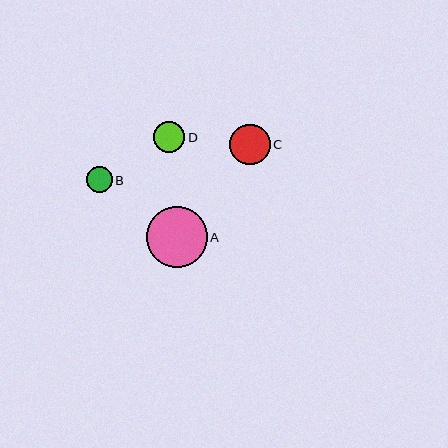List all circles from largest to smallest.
From largest to smallest: A, C, D, B.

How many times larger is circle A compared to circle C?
Circle A is approximately 1.5 times the size of circle C.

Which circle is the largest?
Circle A is the largest with a size of approximately 61 pixels.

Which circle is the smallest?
Circle B is the smallest with a size of approximately 25 pixels.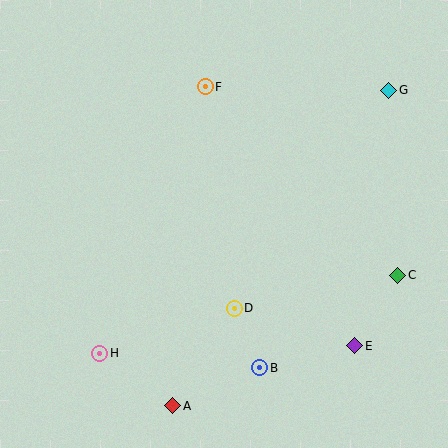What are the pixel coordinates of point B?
Point B is at (259, 368).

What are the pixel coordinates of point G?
Point G is at (389, 90).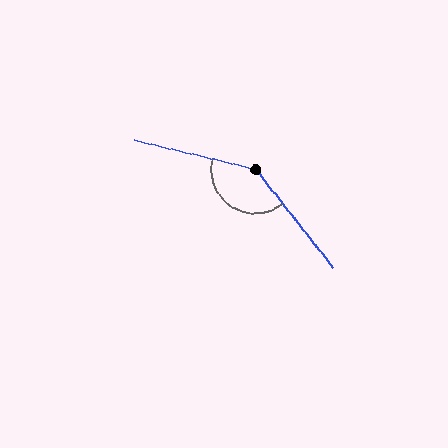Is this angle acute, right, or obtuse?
It is obtuse.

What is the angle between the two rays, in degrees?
Approximately 142 degrees.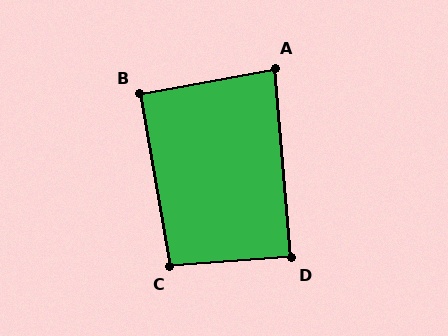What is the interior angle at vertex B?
Approximately 91 degrees (approximately right).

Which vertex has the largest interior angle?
C, at approximately 96 degrees.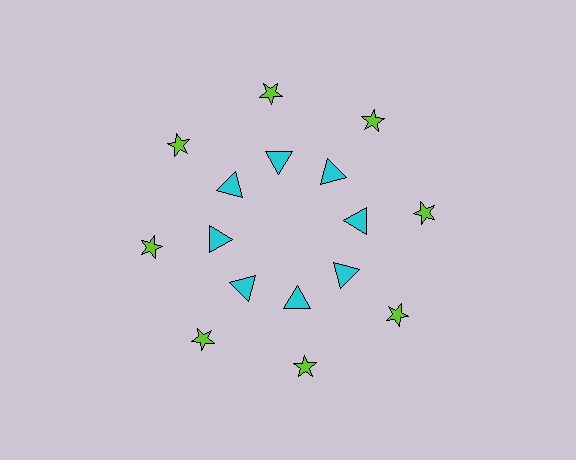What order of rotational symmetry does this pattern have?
This pattern has 8-fold rotational symmetry.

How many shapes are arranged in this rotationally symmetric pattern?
There are 16 shapes, arranged in 8 groups of 2.